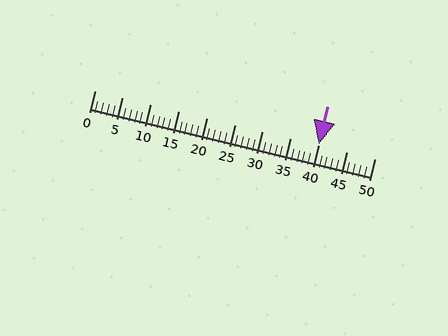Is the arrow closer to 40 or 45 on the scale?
The arrow is closer to 40.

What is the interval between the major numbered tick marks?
The major tick marks are spaced 5 units apart.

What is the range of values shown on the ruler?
The ruler shows values from 0 to 50.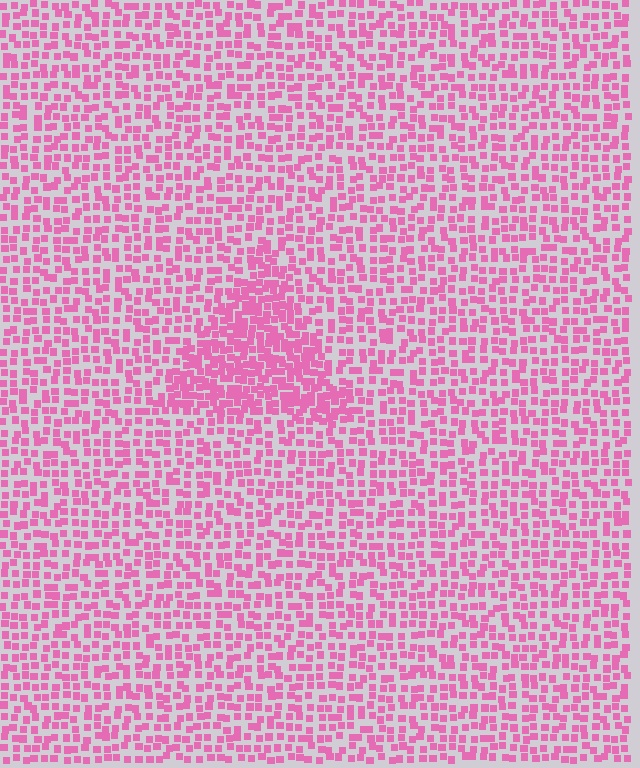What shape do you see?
I see a triangle.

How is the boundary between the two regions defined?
The boundary is defined by a change in element density (approximately 1.8x ratio). All elements are the same color, size, and shape.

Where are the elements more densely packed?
The elements are more densely packed inside the triangle boundary.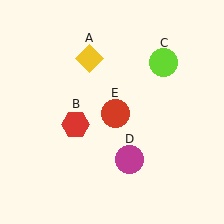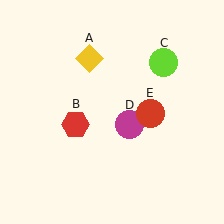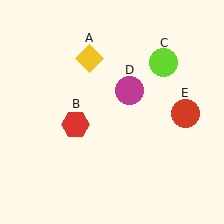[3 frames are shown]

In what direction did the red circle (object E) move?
The red circle (object E) moved right.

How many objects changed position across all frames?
2 objects changed position: magenta circle (object D), red circle (object E).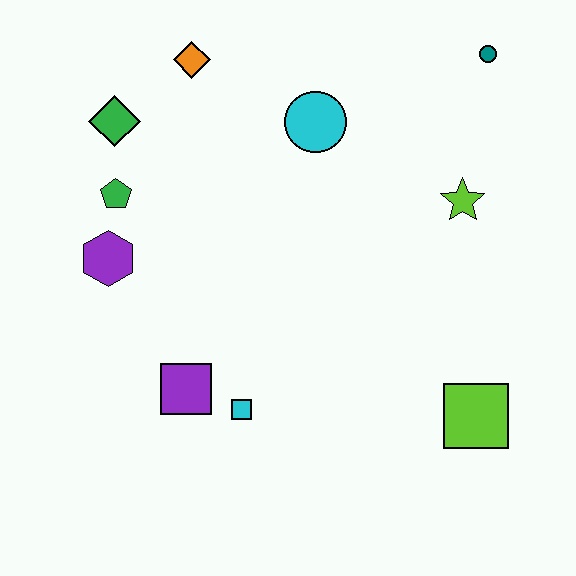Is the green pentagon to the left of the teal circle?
Yes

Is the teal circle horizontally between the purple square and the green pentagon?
No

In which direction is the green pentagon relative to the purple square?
The green pentagon is above the purple square.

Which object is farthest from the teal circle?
The purple square is farthest from the teal circle.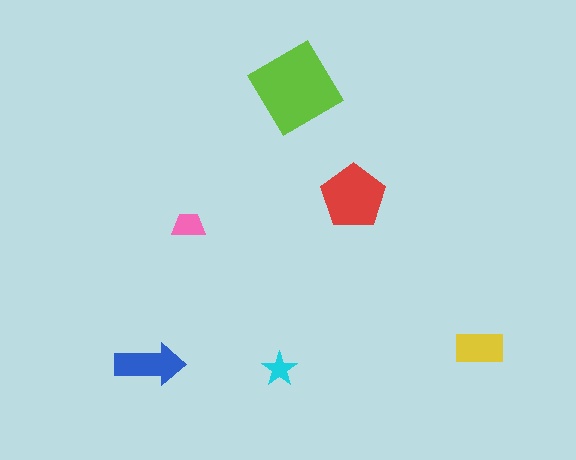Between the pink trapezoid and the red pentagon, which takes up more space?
The red pentagon.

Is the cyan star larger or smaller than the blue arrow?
Smaller.